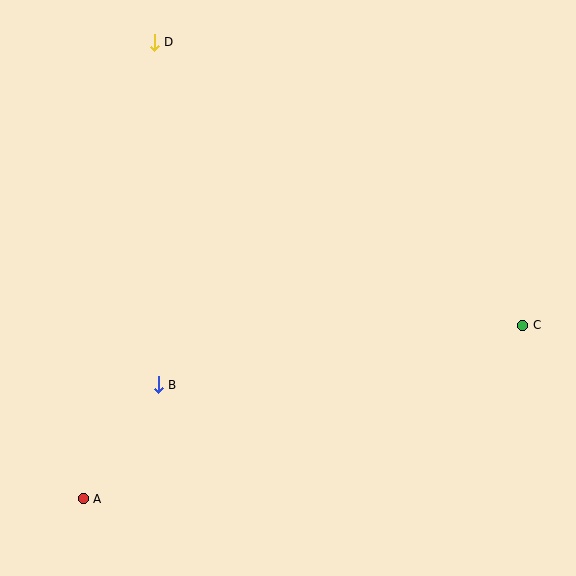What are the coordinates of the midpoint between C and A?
The midpoint between C and A is at (303, 412).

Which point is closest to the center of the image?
Point B at (158, 385) is closest to the center.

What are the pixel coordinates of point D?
Point D is at (154, 42).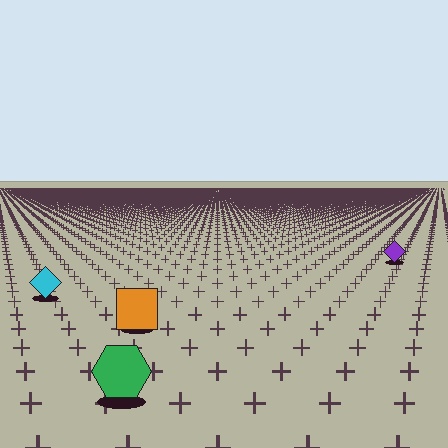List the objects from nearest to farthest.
From nearest to farthest: the green hexagon, the orange square, the cyan diamond, the purple diamond.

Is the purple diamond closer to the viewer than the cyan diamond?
No. The cyan diamond is closer — you can tell from the texture gradient: the ground texture is coarser near it.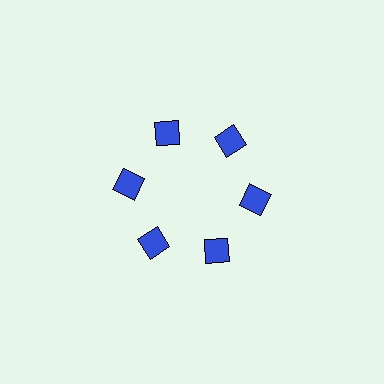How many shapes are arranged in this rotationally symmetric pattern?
There are 6 shapes, arranged in 6 groups of 1.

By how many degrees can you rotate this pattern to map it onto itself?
The pattern maps onto itself every 60 degrees of rotation.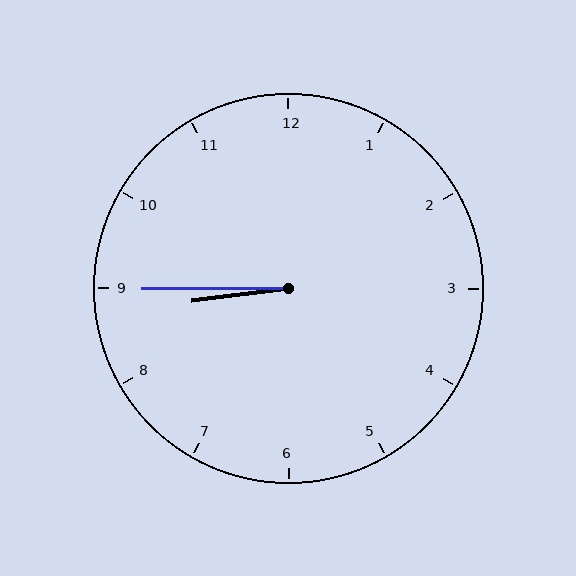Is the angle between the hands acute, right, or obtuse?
It is acute.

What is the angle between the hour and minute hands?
Approximately 8 degrees.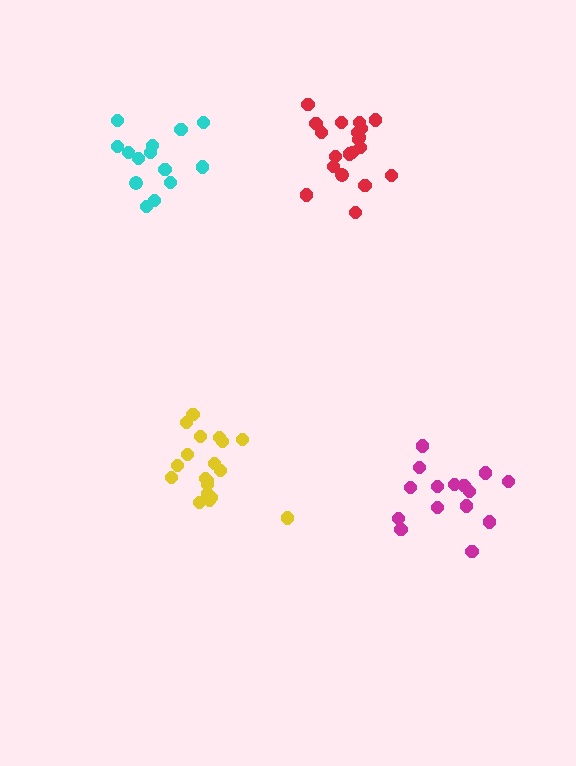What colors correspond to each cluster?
The clusters are colored: yellow, red, magenta, cyan.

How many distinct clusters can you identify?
There are 4 distinct clusters.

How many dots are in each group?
Group 1: 19 dots, Group 2: 20 dots, Group 3: 15 dots, Group 4: 14 dots (68 total).